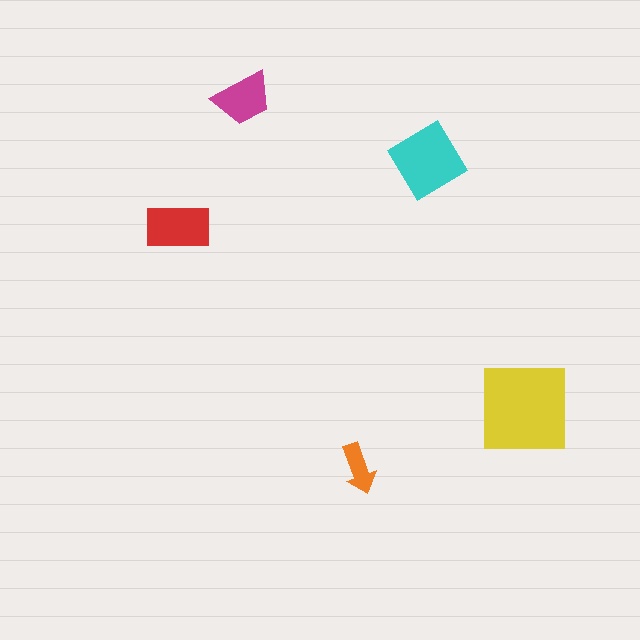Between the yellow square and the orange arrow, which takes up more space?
The yellow square.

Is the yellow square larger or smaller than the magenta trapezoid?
Larger.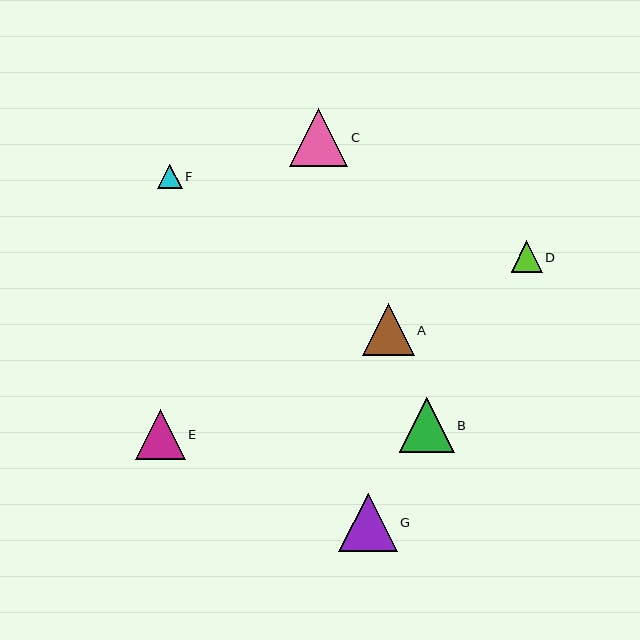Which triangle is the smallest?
Triangle F is the smallest with a size of approximately 25 pixels.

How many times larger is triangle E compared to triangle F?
Triangle E is approximately 2.0 times the size of triangle F.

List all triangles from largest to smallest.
From largest to smallest: G, C, B, A, E, D, F.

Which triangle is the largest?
Triangle G is the largest with a size of approximately 58 pixels.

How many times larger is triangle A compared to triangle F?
Triangle A is approximately 2.1 times the size of triangle F.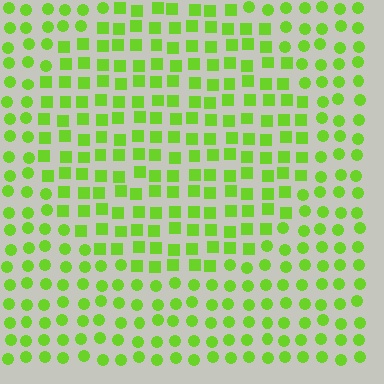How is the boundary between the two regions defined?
The boundary is defined by a change in element shape: squares inside vs. circles outside. All elements share the same color and spacing.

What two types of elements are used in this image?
The image uses squares inside the circle region and circles outside it.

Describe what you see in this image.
The image is filled with small lime elements arranged in a uniform grid. A circle-shaped region contains squares, while the surrounding area contains circles. The boundary is defined purely by the change in element shape.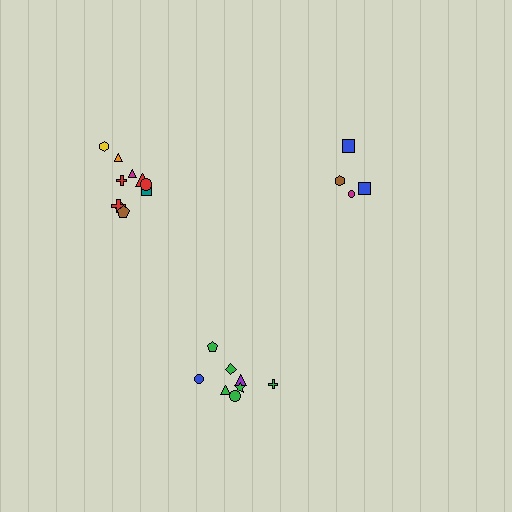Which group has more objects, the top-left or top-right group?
The top-left group.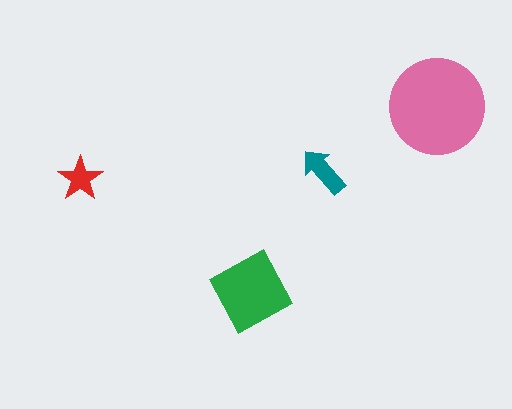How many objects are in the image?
There are 4 objects in the image.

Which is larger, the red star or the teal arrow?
The teal arrow.